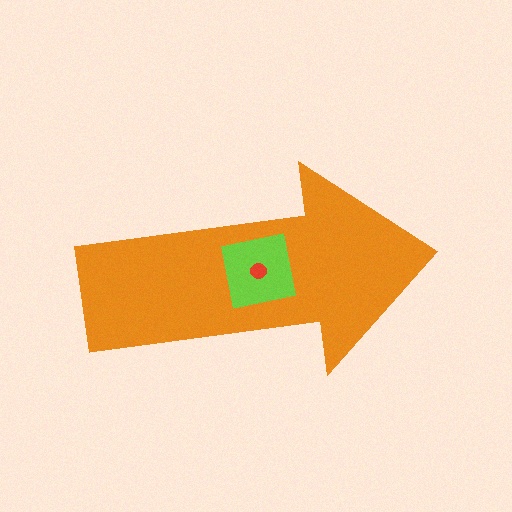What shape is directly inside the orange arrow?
The lime square.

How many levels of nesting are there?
3.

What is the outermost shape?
The orange arrow.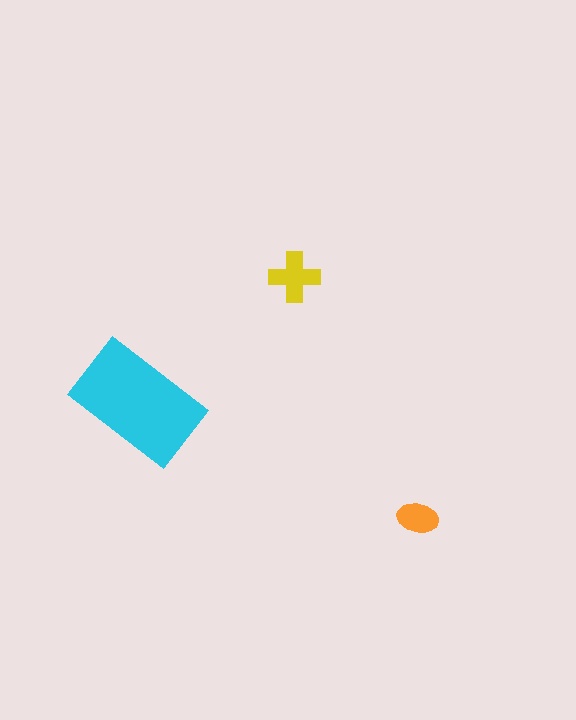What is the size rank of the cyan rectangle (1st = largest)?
1st.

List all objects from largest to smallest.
The cyan rectangle, the yellow cross, the orange ellipse.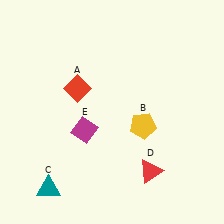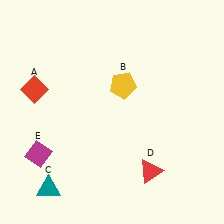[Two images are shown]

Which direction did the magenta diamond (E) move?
The magenta diamond (E) moved left.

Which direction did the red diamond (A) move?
The red diamond (A) moved left.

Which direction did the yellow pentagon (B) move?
The yellow pentagon (B) moved up.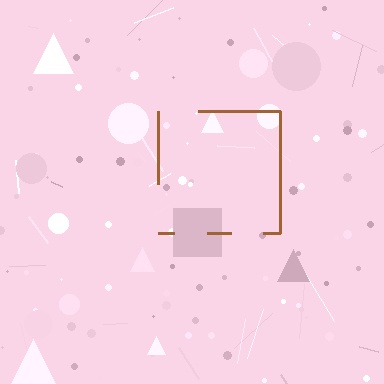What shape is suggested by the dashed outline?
The dashed outline suggests a square.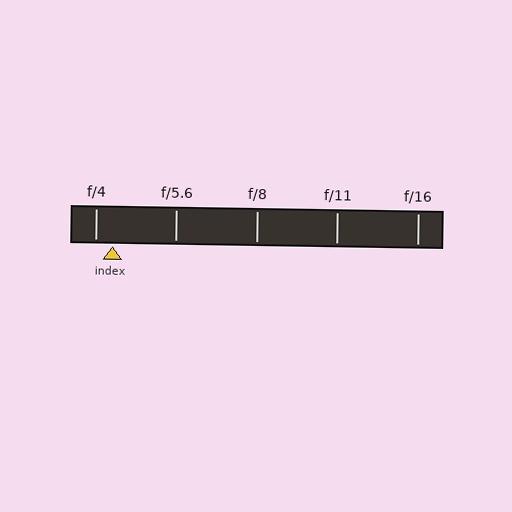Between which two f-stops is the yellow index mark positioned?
The index mark is between f/4 and f/5.6.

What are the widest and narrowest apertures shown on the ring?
The widest aperture shown is f/4 and the narrowest is f/16.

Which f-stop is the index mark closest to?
The index mark is closest to f/4.